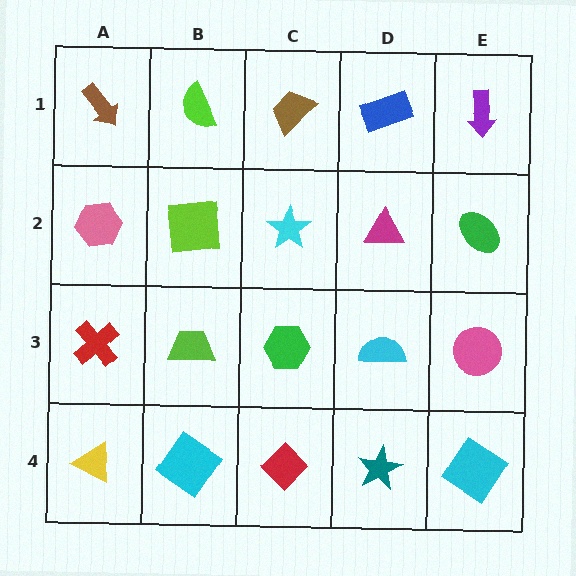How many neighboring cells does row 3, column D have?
4.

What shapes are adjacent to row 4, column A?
A red cross (row 3, column A), a cyan diamond (row 4, column B).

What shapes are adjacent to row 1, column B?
A lime square (row 2, column B), a brown arrow (row 1, column A), a brown trapezoid (row 1, column C).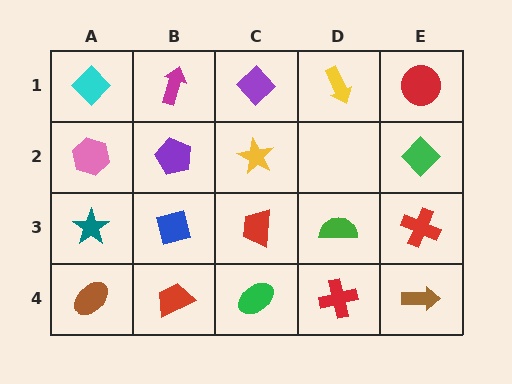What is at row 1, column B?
A magenta arrow.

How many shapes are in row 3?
5 shapes.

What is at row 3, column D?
A green semicircle.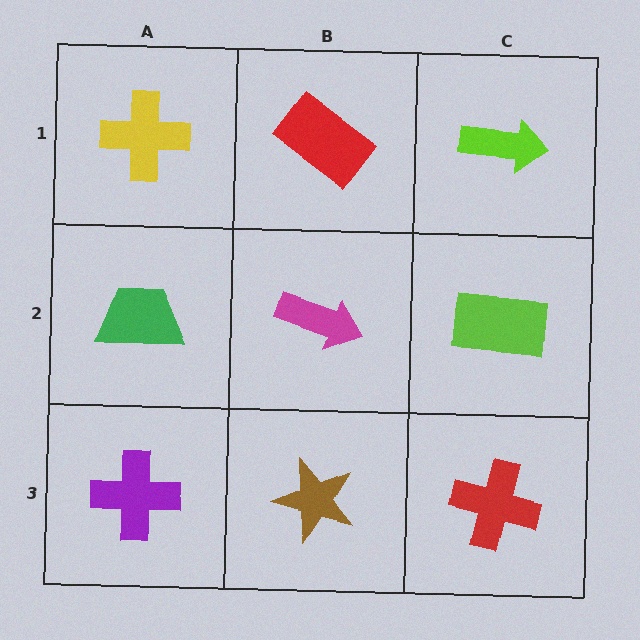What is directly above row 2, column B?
A red rectangle.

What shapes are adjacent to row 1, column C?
A lime rectangle (row 2, column C), a red rectangle (row 1, column B).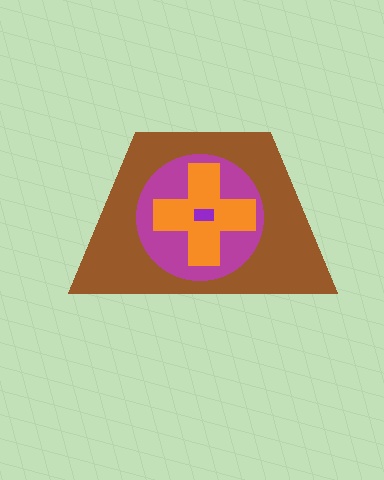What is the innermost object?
The purple rectangle.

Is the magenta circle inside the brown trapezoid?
Yes.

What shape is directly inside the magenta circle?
The orange cross.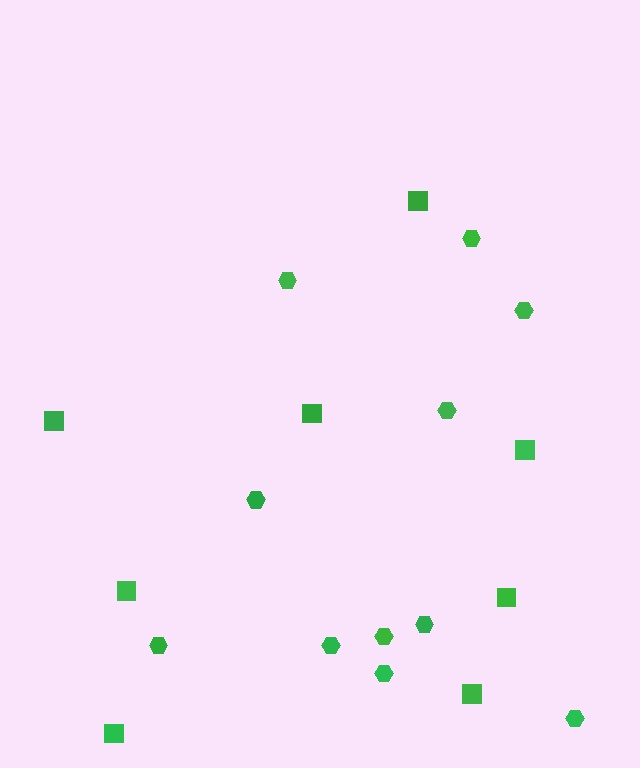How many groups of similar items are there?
There are 2 groups: one group of squares (8) and one group of hexagons (11).